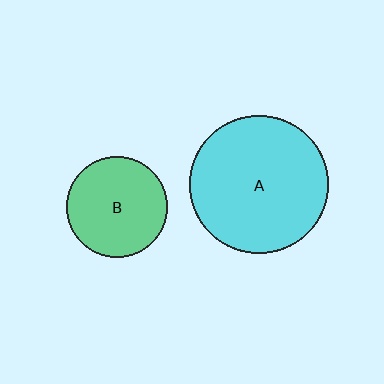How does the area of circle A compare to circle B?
Approximately 1.9 times.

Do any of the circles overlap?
No, none of the circles overlap.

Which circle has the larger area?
Circle A (cyan).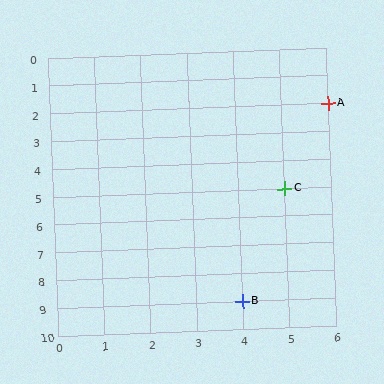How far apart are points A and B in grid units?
Points A and B are 2 columns and 7 rows apart (about 7.3 grid units diagonally).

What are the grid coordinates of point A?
Point A is at grid coordinates (6, 2).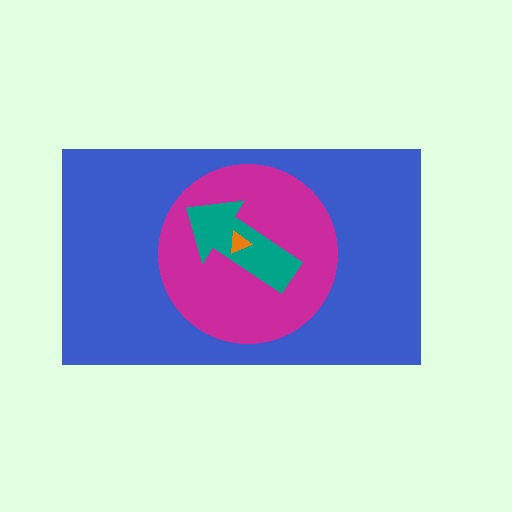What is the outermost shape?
The blue rectangle.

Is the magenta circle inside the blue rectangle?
Yes.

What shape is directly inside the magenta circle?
The teal arrow.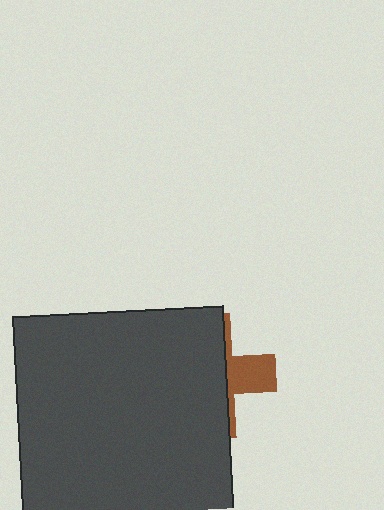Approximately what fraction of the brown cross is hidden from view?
Roughly 71% of the brown cross is hidden behind the dark gray square.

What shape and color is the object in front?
The object in front is a dark gray square.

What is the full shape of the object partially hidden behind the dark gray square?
The partially hidden object is a brown cross.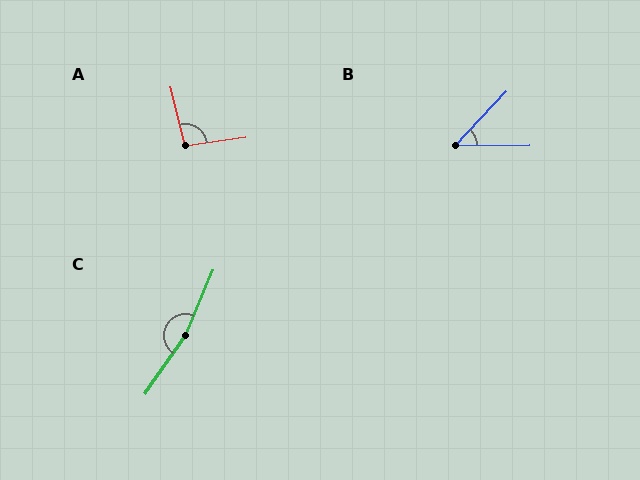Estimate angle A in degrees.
Approximately 96 degrees.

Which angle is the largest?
C, at approximately 168 degrees.